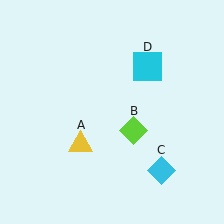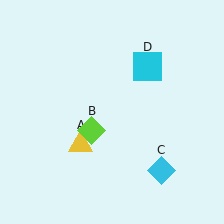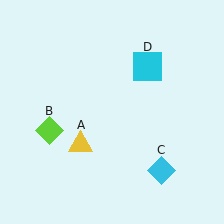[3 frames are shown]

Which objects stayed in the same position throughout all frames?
Yellow triangle (object A) and cyan diamond (object C) and cyan square (object D) remained stationary.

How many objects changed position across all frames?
1 object changed position: lime diamond (object B).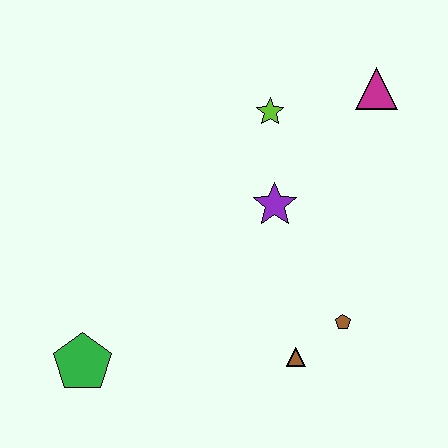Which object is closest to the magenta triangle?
The lime star is closest to the magenta triangle.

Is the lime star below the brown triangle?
No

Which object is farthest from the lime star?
The green pentagon is farthest from the lime star.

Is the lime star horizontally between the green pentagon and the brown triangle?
Yes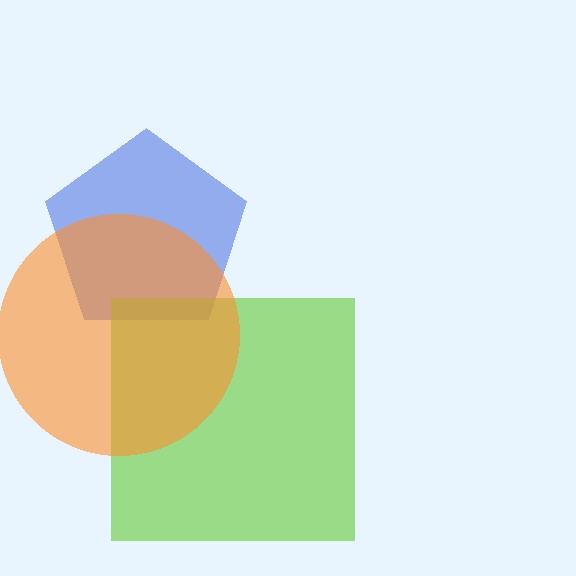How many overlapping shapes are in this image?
There are 3 overlapping shapes in the image.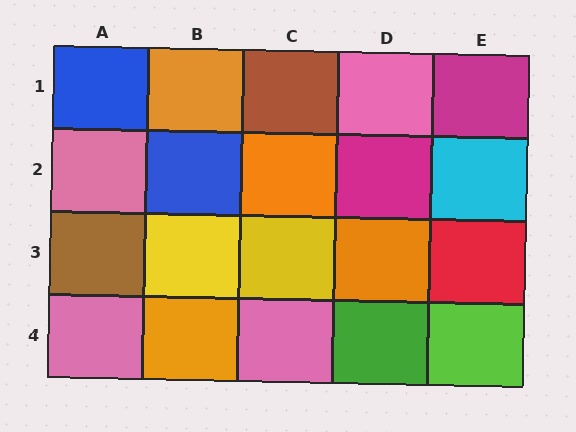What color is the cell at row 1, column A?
Blue.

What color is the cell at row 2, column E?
Cyan.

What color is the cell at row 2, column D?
Magenta.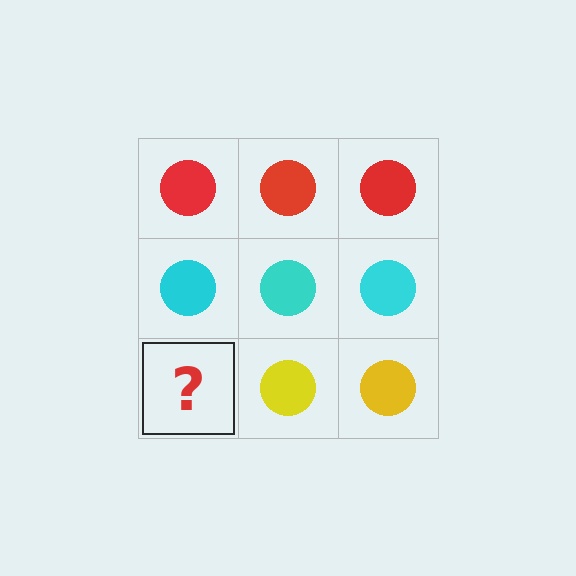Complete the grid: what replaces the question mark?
The question mark should be replaced with a yellow circle.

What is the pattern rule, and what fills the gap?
The rule is that each row has a consistent color. The gap should be filled with a yellow circle.